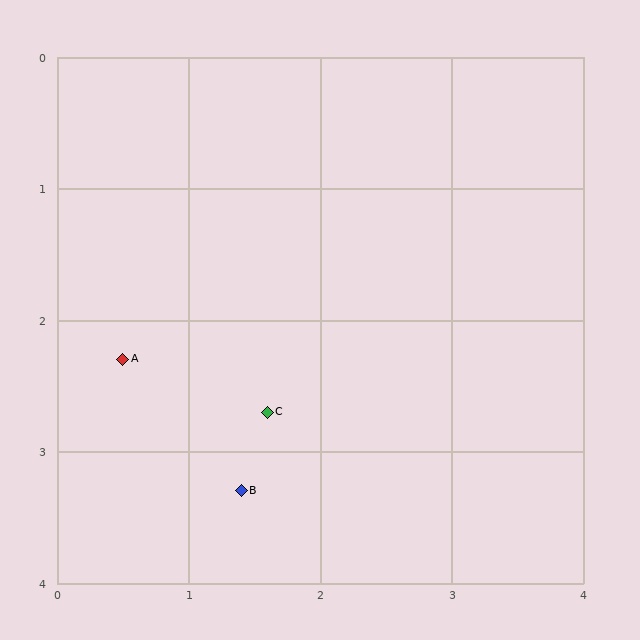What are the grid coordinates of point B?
Point B is at approximately (1.4, 3.3).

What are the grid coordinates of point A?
Point A is at approximately (0.5, 2.3).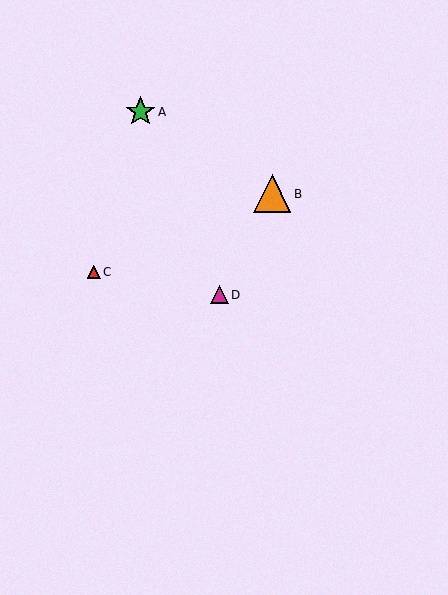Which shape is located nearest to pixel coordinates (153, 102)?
The green star (labeled A) at (140, 112) is nearest to that location.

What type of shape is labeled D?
Shape D is a magenta triangle.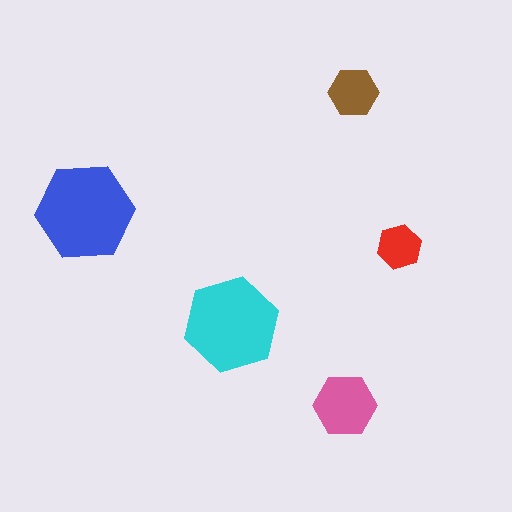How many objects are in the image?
There are 5 objects in the image.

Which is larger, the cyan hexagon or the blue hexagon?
The blue one.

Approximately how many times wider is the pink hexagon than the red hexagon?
About 1.5 times wider.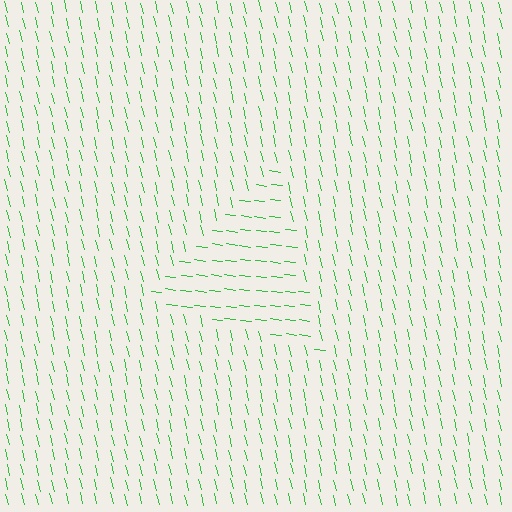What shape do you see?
I see a triangle.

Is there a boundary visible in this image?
Yes, there is a texture boundary formed by a change in line orientation.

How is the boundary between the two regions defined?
The boundary is defined purely by a change in line orientation (approximately 69 degrees difference). All lines are the same color and thickness.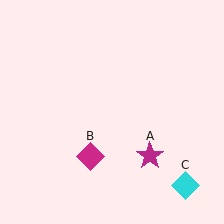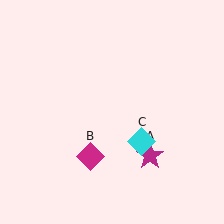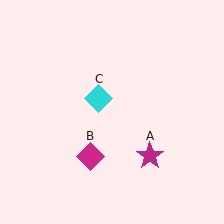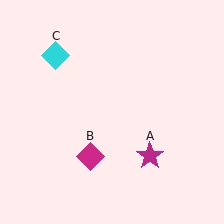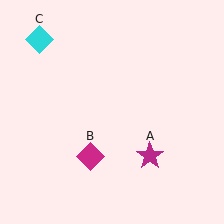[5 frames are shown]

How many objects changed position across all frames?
1 object changed position: cyan diamond (object C).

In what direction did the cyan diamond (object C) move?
The cyan diamond (object C) moved up and to the left.